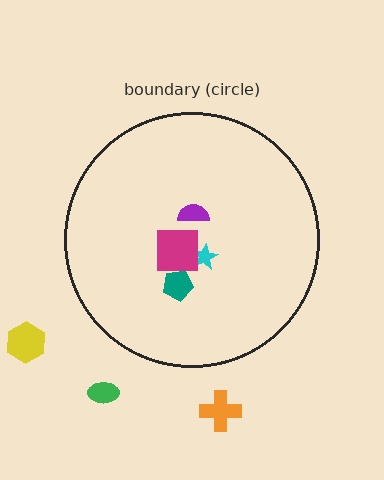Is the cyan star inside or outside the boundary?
Inside.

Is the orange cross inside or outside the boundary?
Outside.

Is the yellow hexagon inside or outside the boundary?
Outside.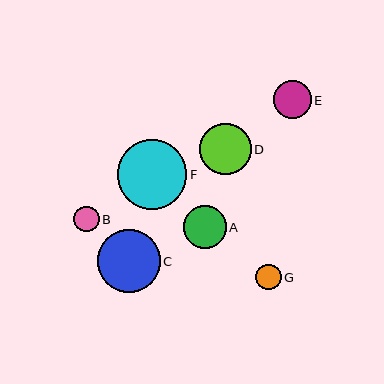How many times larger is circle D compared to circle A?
Circle D is approximately 1.2 times the size of circle A.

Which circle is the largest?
Circle F is the largest with a size of approximately 69 pixels.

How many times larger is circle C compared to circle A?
Circle C is approximately 1.5 times the size of circle A.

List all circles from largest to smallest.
From largest to smallest: F, C, D, A, E, G, B.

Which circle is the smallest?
Circle B is the smallest with a size of approximately 25 pixels.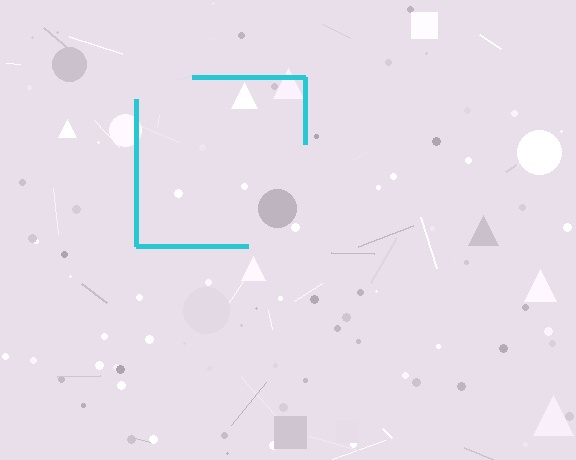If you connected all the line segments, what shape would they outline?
They would outline a square.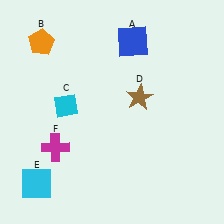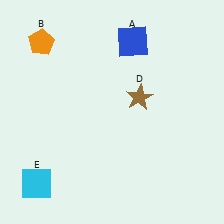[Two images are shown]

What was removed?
The cyan diamond (C), the magenta cross (F) were removed in Image 2.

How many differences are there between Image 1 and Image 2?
There are 2 differences between the two images.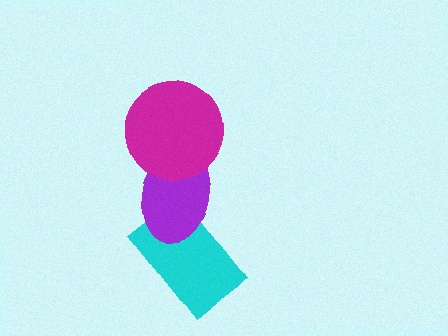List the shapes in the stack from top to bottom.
From top to bottom: the magenta circle, the purple ellipse, the cyan rectangle.